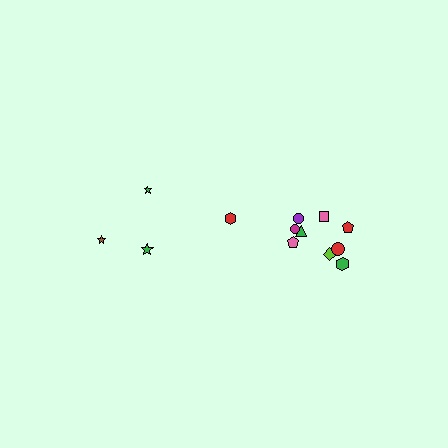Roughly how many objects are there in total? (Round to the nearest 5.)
Roughly 15 objects in total.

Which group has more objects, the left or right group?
The right group.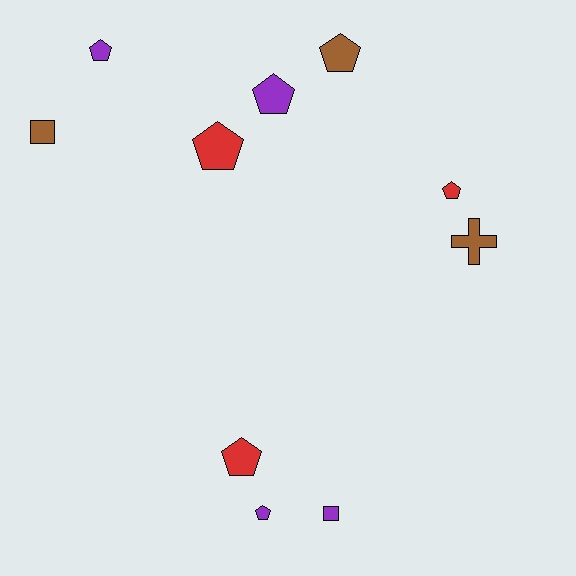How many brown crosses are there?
There is 1 brown cross.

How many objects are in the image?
There are 10 objects.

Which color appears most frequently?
Purple, with 4 objects.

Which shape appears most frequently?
Pentagon, with 7 objects.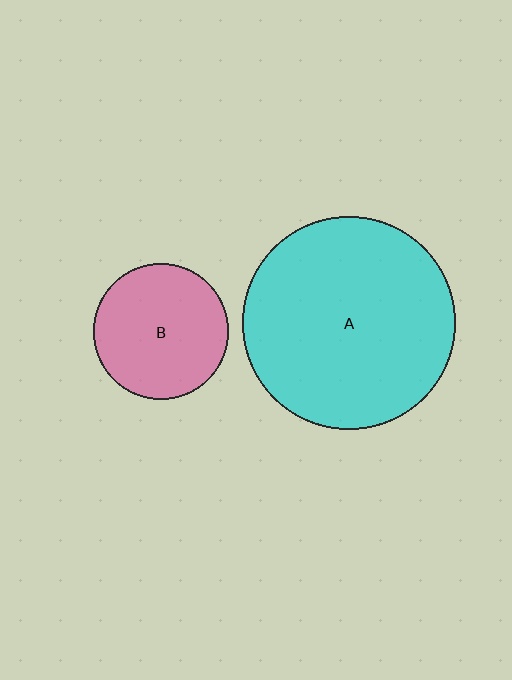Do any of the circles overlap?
No, none of the circles overlap.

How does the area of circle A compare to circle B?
Approximately 2.5 times.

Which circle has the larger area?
Circle A (cyan).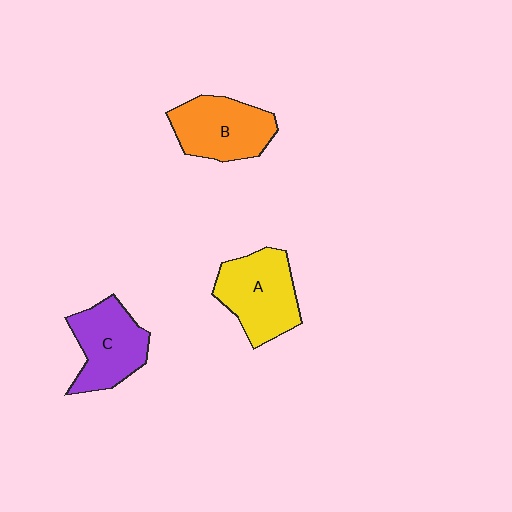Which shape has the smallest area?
Shape C (purple).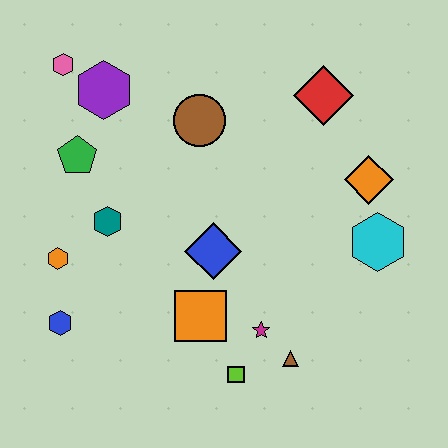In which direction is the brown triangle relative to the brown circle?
The brown triangle is below the brown circle.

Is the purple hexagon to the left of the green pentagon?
No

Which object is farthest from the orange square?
The pink hexagon is farthest from the orange square.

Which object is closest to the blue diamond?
The orange square is closest to the blue diamond.